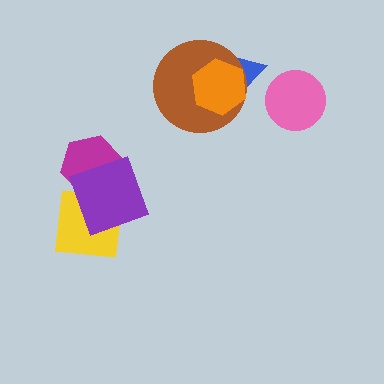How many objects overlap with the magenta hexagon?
2 objects overlap with the magenta hexagon.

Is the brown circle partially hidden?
Yes, it is partially covered by another shape.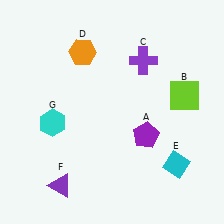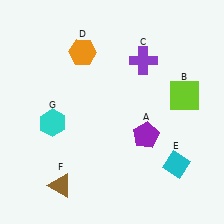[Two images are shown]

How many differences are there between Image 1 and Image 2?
There is 1 difference between the two images.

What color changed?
The triangle (F) changed from purple in Image 1 to brown in Image 2.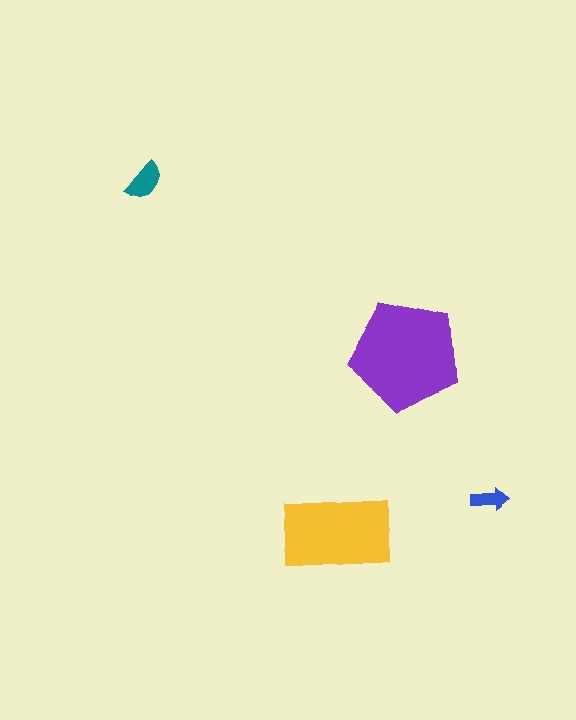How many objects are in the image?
There are 4 objects in the image.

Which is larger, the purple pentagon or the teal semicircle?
The purple pentagon.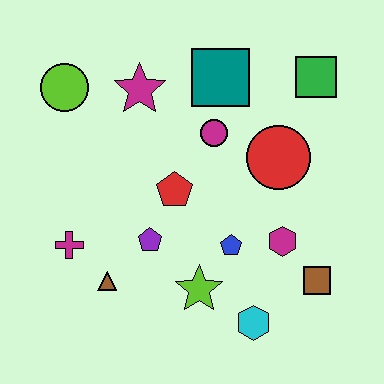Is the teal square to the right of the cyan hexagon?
No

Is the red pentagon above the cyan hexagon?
Yes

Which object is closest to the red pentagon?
The purple pentagon is closest to the red pentagon.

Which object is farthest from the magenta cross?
The green square is farthest from the magenta cross.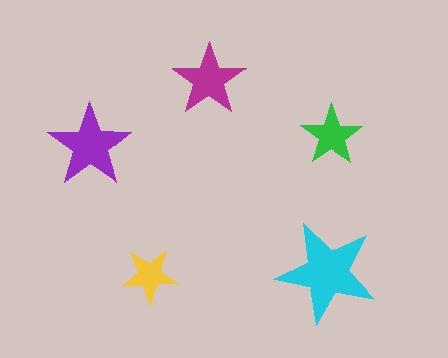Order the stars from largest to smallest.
the cyan one, the purple one, the magenta one, the green one, the yellow one.